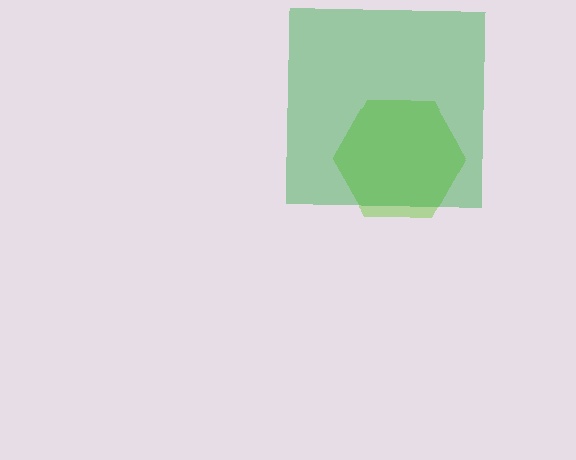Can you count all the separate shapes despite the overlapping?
Yes, there are 2 separate shapes.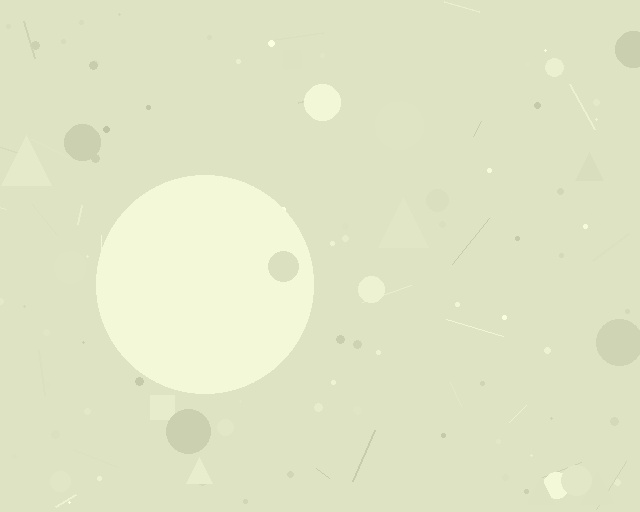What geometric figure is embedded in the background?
A circle is embedded in the background.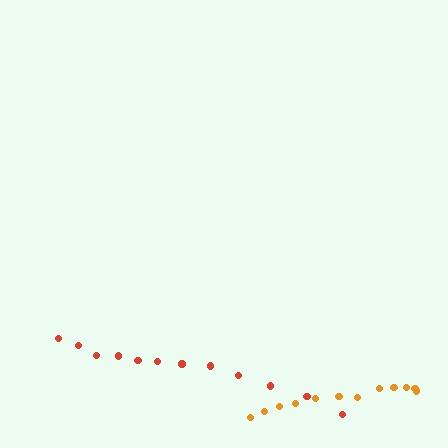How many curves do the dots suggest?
There are 2 distinct paths.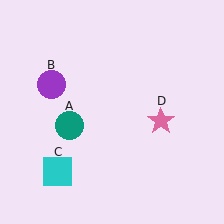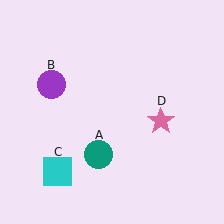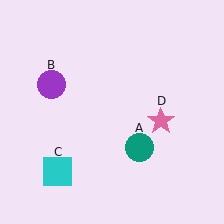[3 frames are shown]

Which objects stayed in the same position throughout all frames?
Purple circle (object B) and cyan square (object C) and pink star (object D) remained stationary.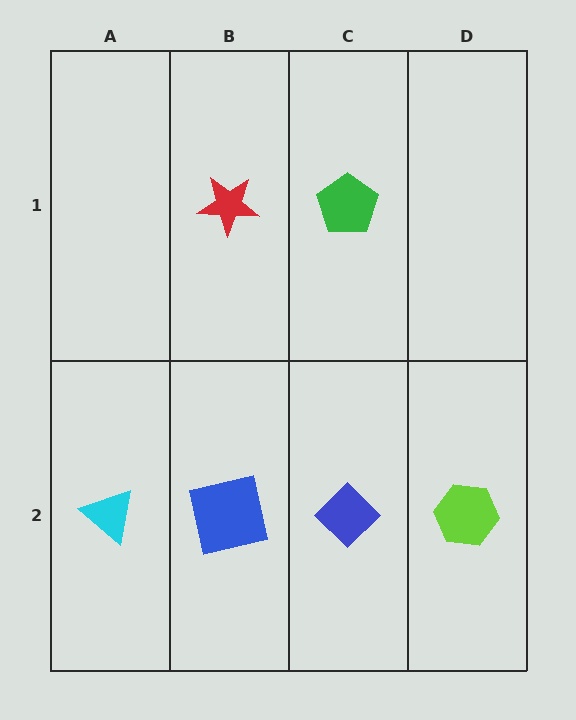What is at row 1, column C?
A green pentagon.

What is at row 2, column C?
A blue diamond.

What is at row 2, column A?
A cyan triangle.